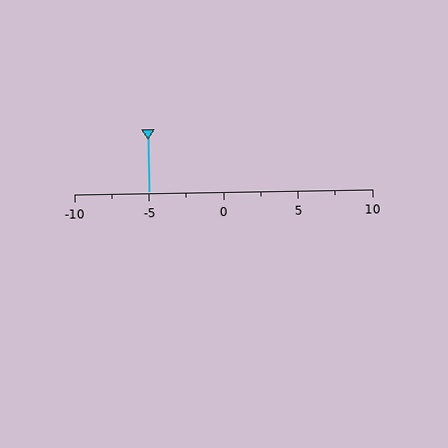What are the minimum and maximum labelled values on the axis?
The axis runs from -10 to 10.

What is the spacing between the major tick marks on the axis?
The major ticks are spaced 5 apart.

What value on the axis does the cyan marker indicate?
The marker indicates approximately -5.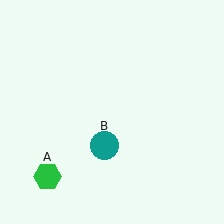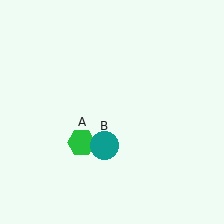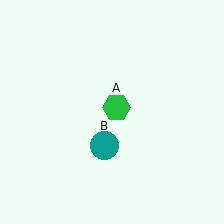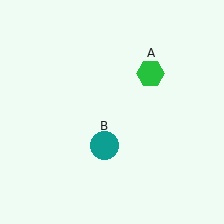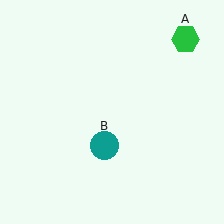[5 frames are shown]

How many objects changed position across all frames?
1 object changed position: green hexagon (object A).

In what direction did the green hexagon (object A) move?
The green hexagon (object A) moved up and to the right.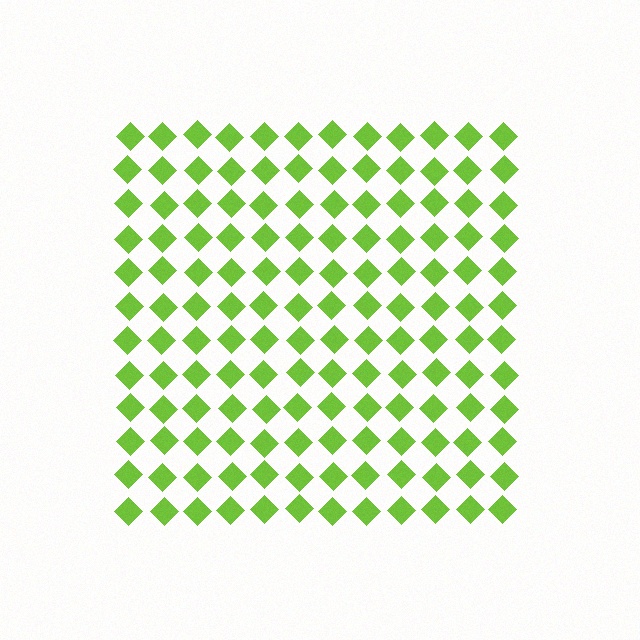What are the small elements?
The small elements are diamonds.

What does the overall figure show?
The overall figure shows a square.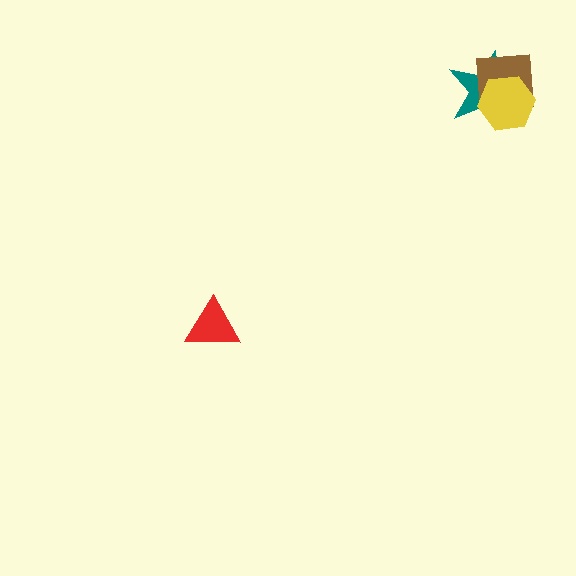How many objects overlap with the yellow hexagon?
2 objects overlap with the yellow hexagon.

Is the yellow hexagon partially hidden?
No, no other shape covers it.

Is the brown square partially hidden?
Yes, it is partially covered by another shape.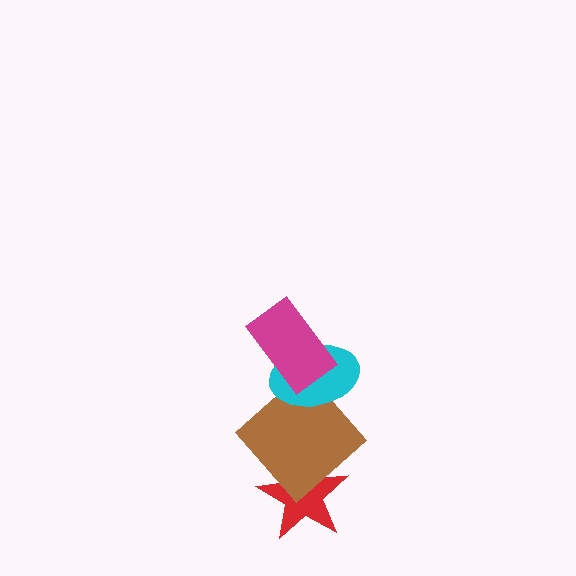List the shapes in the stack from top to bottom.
From top to bottom: the magenta rectangle, the cyan ellipse, the brown diamond, the red star.